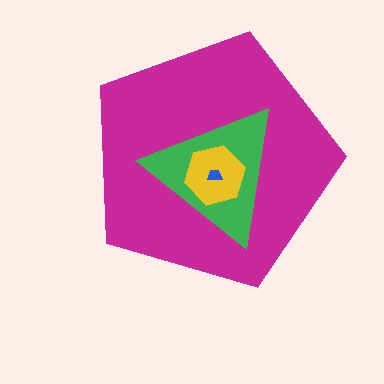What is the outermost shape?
The magenta pentagon.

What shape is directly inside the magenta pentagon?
The green triangle.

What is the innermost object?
The blue trapezoid.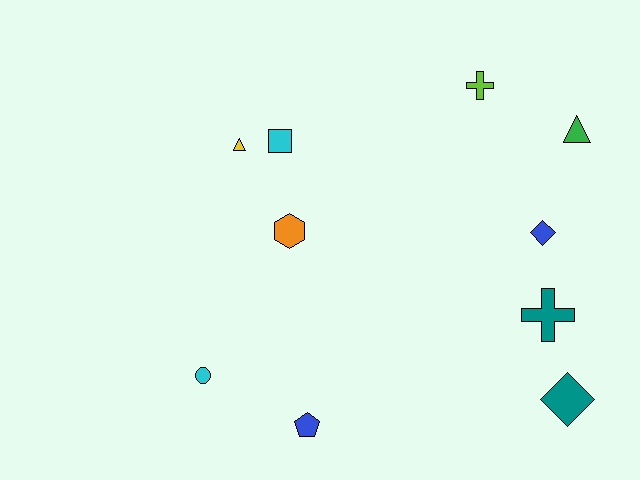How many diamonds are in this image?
There are 2 diamonds.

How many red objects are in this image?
There are no red objects.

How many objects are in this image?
There are 10 objects.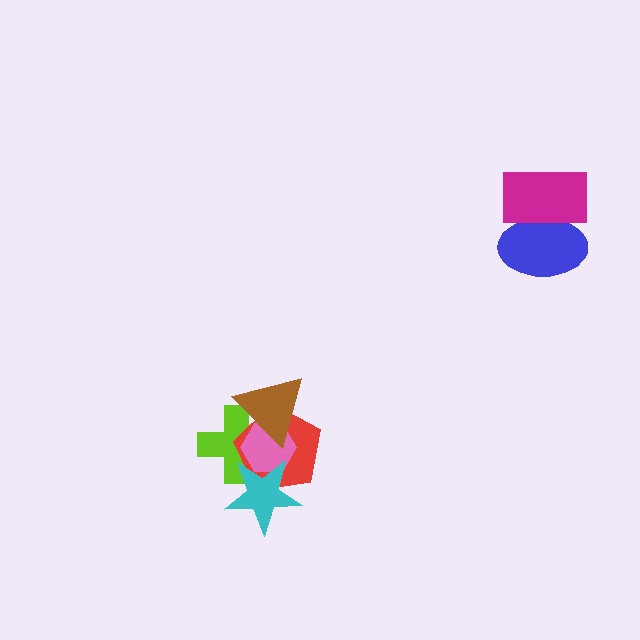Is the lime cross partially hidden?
Yes, it is partially covered by another shape.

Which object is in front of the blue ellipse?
The magenta rectangle is in front of the blue ellipse.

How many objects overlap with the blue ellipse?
1 object overlaps with the blue ellipse.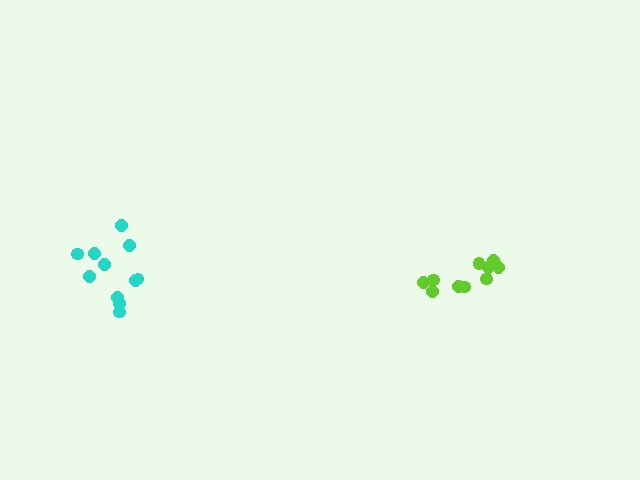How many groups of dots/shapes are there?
There are 2 groups.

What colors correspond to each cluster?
The clusters are colored: cyan, lime.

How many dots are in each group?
Group 1: 11 dots, Group 2: 10 dots (21 total).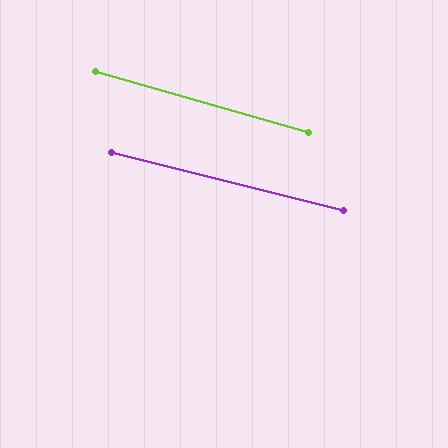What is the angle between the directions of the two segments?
Approximately 2 degrees.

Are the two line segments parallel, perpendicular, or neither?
Parallel — their directions differ by only 1.8°.